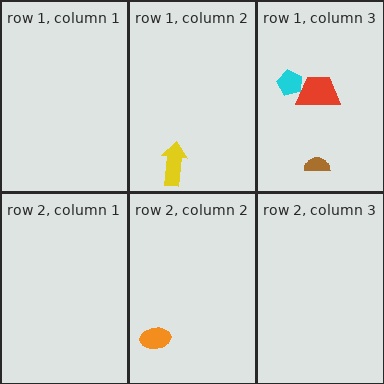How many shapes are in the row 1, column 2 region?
1.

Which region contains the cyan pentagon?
The row 1, column 3 region.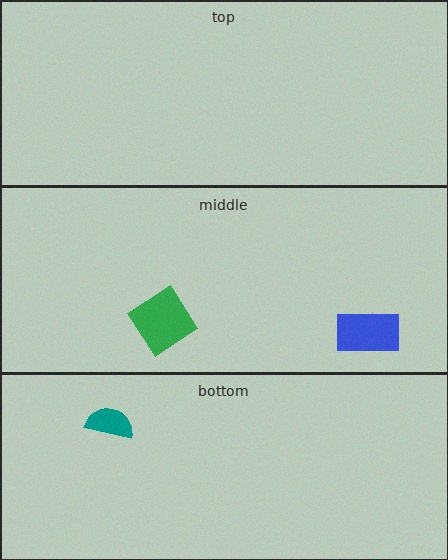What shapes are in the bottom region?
The teal semicircle.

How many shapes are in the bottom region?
1.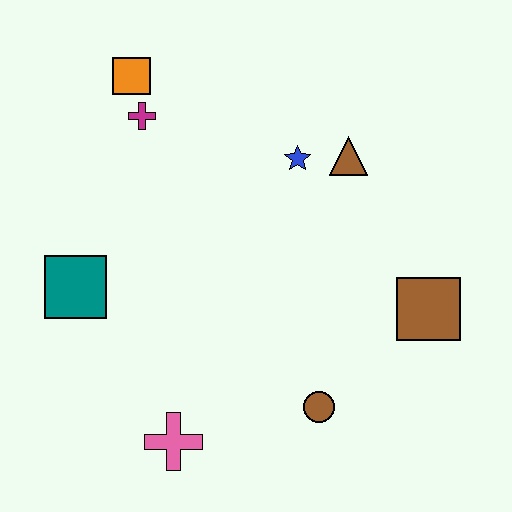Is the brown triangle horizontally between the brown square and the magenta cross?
Yes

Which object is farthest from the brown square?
The orange square is farthest from the brown square.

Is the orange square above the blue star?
Yes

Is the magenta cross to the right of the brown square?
No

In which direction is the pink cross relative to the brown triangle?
The pink cross is below the brown triangle.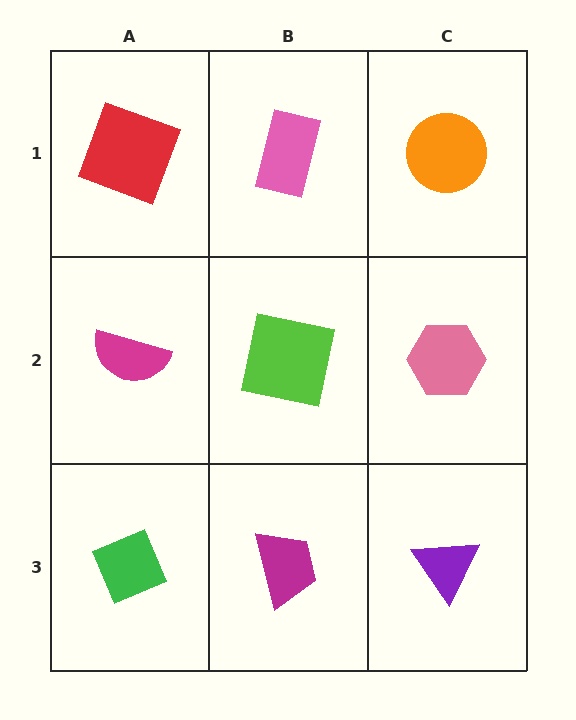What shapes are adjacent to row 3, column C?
A pink hexagon (row 2, column C), a magenta trapezoid (row 3, column B).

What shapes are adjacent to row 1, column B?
A lime square (row 2, column B), a red square (row 1, column A), an orange circle (row 1, column C).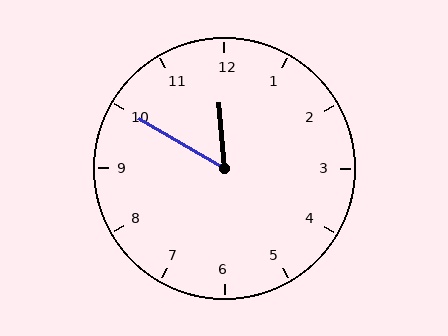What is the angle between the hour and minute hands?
Approximately 55 degrees.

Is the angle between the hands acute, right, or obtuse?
It is acute.